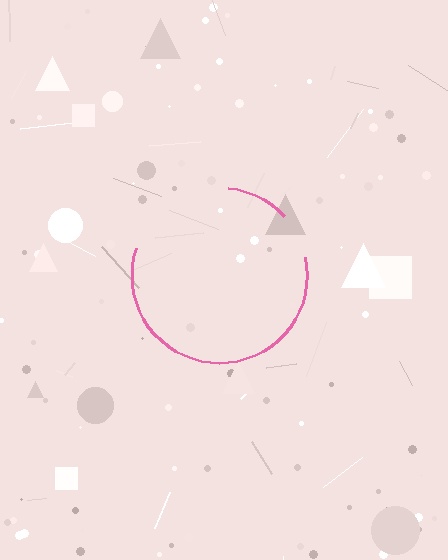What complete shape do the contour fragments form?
The contour fragments form a circle.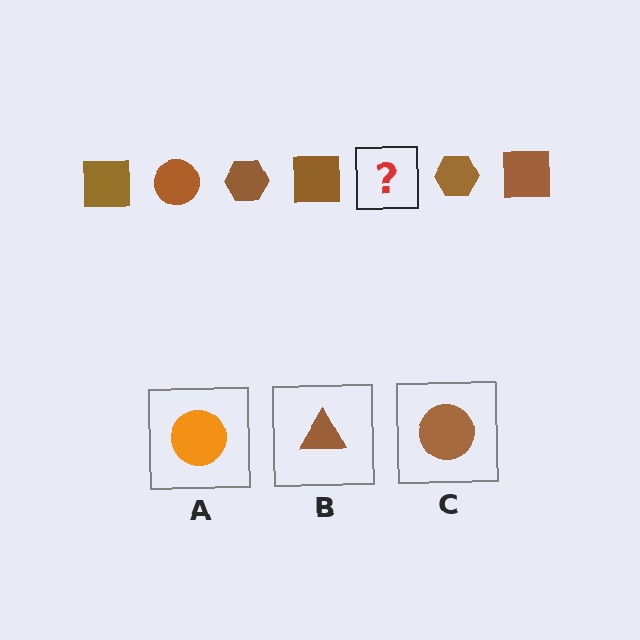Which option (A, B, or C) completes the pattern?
C.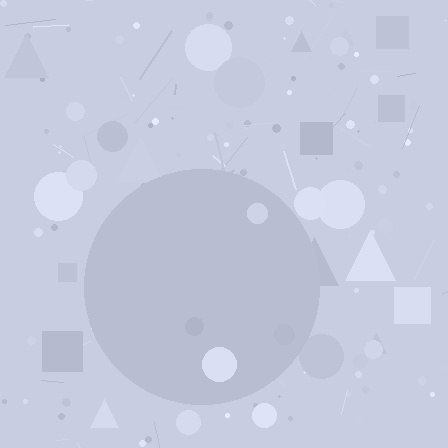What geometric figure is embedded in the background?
A circle is embedded in the background.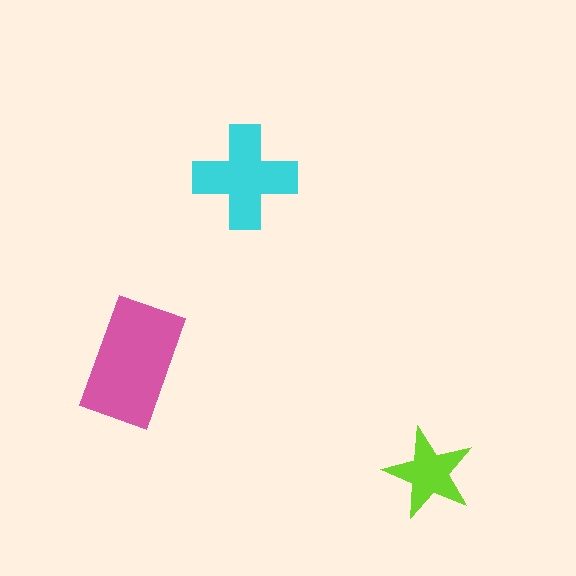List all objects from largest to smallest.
The pink rectangle, the cyan cross, the lime star.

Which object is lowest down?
The lime star is bottommost.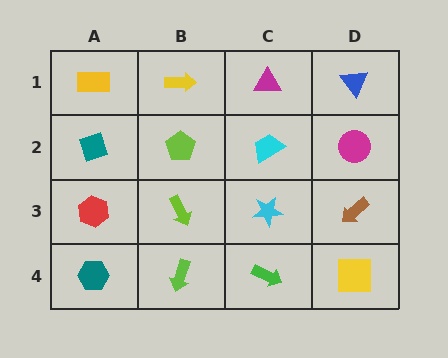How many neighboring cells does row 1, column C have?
3.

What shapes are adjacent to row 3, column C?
A cyan trapezoid (row 2, column C), a green arrow (row 4, column C), a lime arrow (row 3, column B), a brown arrow (row 3, column D).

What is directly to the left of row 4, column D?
A green arrow.